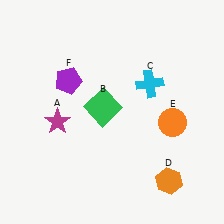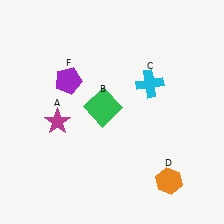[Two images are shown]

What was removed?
The orange circle (E) was removed in Image 2.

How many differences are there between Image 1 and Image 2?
There is 1 difference between the two images.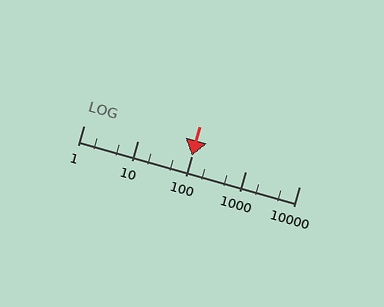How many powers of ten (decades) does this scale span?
The scale spans 4 decades, from 1 to 10000.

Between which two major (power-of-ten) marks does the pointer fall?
The pointer is between 100 and 1000.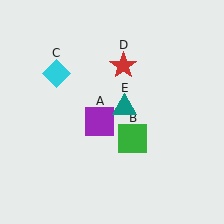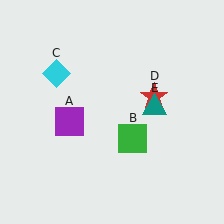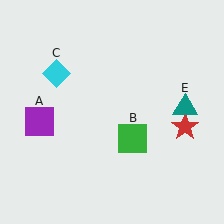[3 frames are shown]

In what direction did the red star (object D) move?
The red star (object D) moved down and to the right.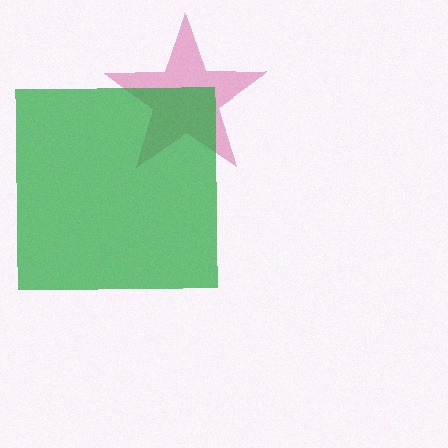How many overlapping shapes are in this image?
There are 2 overlapping shapes in the image.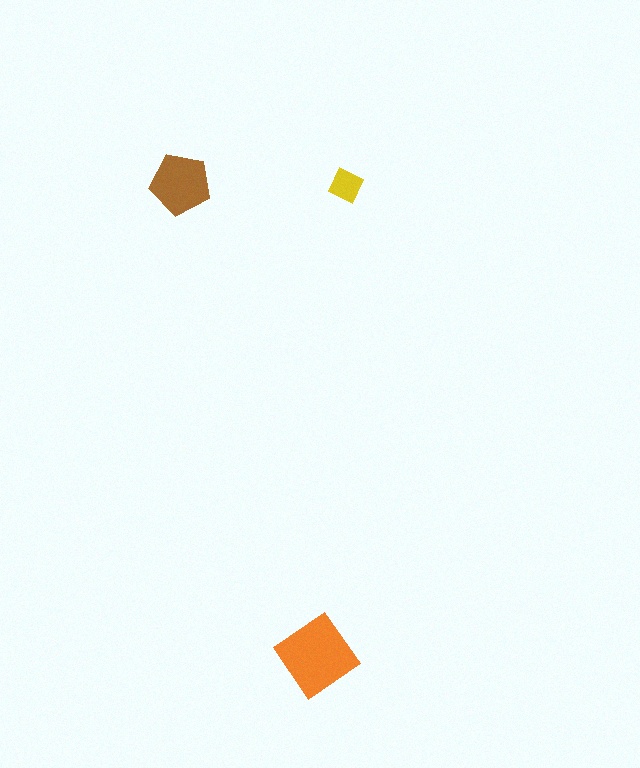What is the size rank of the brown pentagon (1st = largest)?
2nd.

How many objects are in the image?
There are 3 objects in the image.